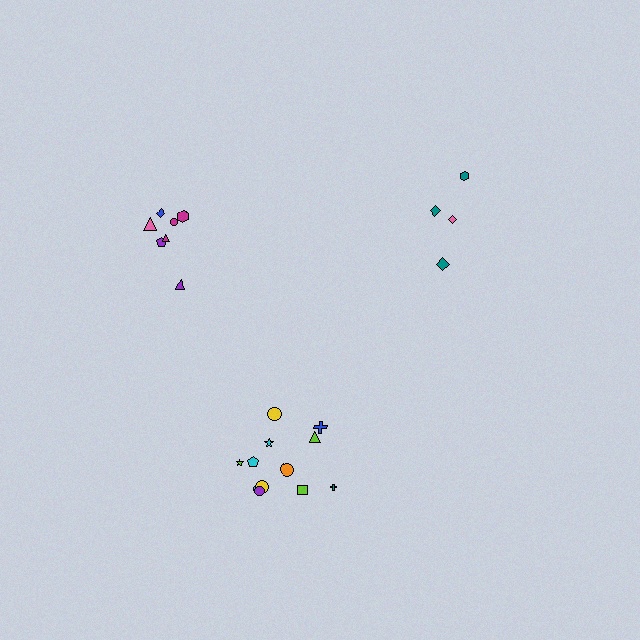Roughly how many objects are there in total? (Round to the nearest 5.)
Roughly 25 objects in total.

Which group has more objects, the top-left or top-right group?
The top-left group.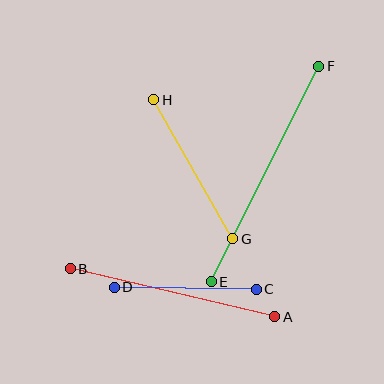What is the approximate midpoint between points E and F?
The midpoint is at approximately (265, 174) pixels.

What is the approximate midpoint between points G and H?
The midpoint is at approximately (193, 169) pixels.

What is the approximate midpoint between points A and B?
The midpoint is at approximately (172, 293) pixels.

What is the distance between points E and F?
The distance is approximately 241 pixels.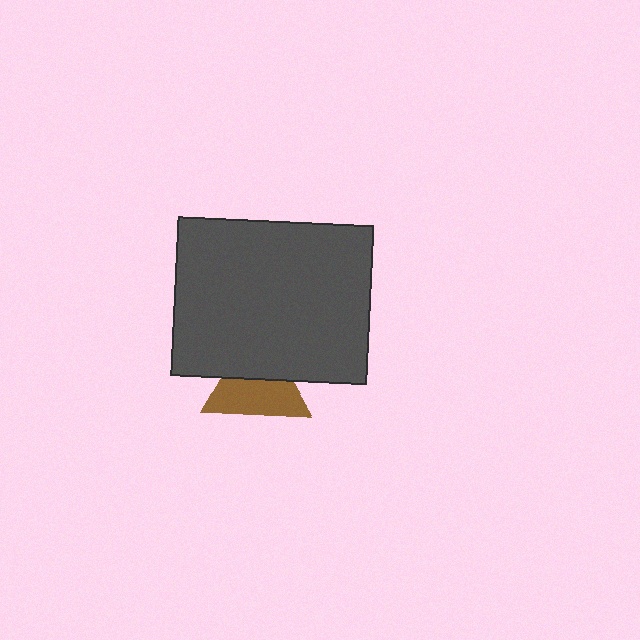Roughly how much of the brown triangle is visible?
About half of it is visible (roughly 57%).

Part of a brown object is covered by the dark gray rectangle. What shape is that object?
It is a triangle.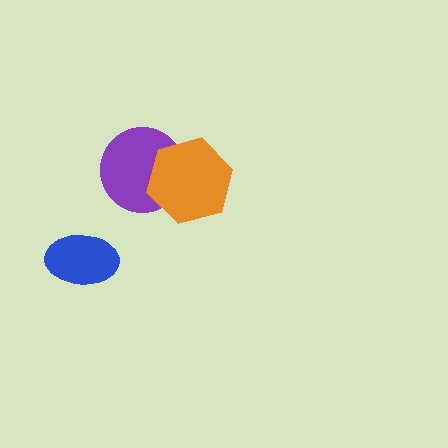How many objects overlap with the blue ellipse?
0 objects overlap with the blue ellipse.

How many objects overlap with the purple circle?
1 object overlaps with the purple circle.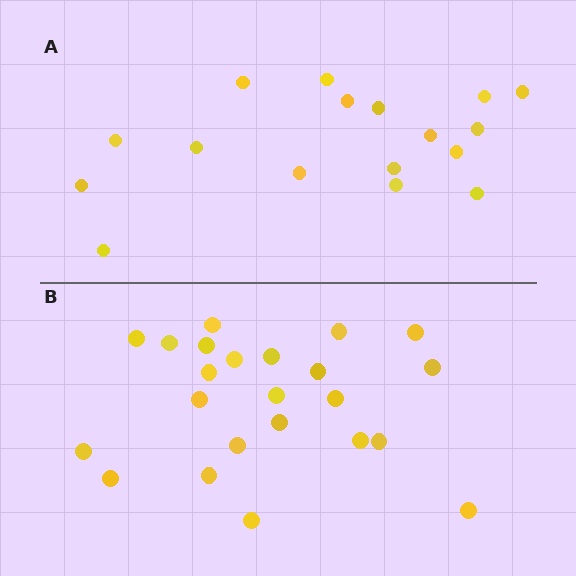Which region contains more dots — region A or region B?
Region B (the bottom region) has more dots.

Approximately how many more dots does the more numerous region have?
Region B has about 6 more dots than region A.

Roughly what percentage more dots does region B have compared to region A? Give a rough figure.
About 35% more.